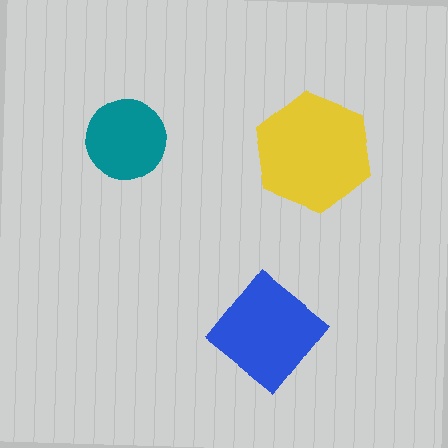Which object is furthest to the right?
The yellow hexagon is rightmost.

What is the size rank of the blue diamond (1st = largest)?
2nd.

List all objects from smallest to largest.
The teal circle, the blue diamond, the yellow hexagon.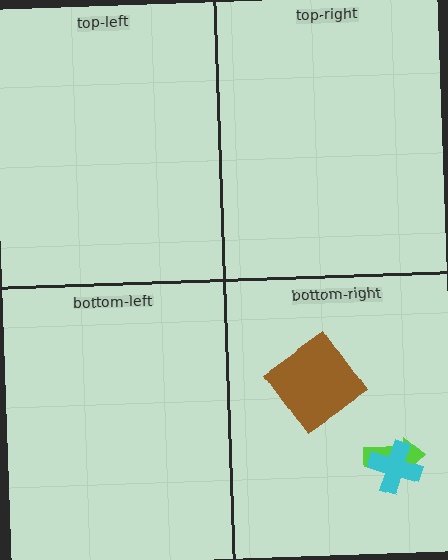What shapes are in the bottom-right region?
The brown diamond, the lime arrow, the cyan cross.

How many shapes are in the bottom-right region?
3.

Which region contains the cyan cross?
The bottom-right region.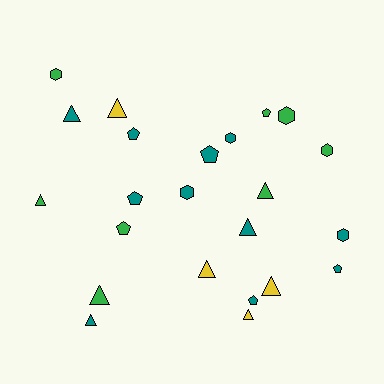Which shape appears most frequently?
Triangle, with 10 objects.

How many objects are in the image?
There are 23 objects.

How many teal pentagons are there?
There are 5 teal pentagons.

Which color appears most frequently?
Teal, with 11 objects.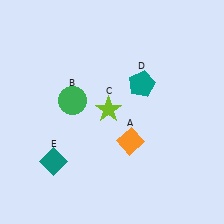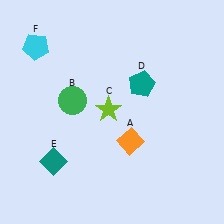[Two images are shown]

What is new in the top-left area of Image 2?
A cyan pentagon (F) was added in the top-left area of Image 2.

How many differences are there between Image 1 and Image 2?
There is 1 difference between the two images.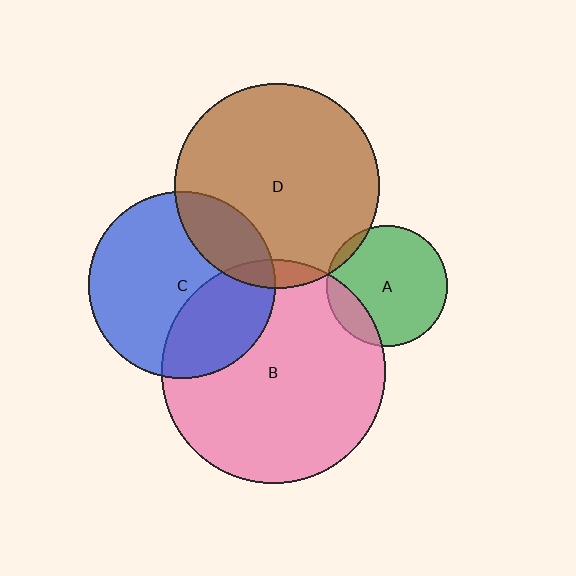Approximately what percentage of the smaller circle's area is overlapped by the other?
Approximately 5%.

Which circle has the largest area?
Circle B (pink).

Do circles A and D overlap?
Yes.